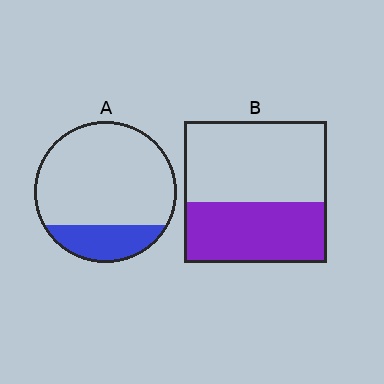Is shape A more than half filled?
No.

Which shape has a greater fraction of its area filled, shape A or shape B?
Shape B.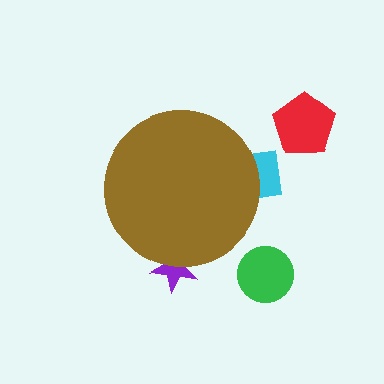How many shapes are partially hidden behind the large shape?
2 shapes are partially hidden.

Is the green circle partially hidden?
No, the green circle is fully visible.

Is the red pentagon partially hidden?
No, the red pentagon is fully visible.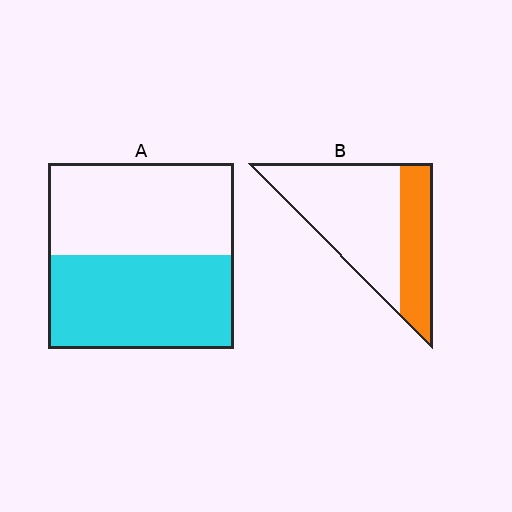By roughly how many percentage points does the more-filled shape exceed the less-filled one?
By roughly 20 percentage points (A over B).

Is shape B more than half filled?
No.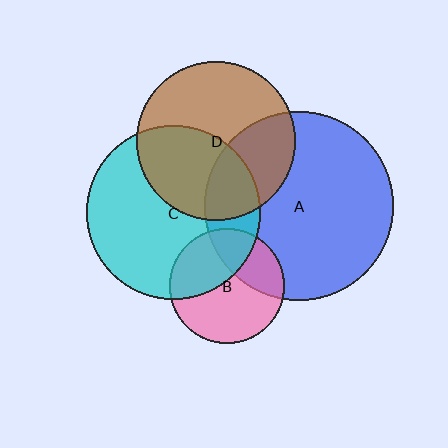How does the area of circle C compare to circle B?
Approximately 2.3 times.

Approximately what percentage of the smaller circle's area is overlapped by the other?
Approximately 20%.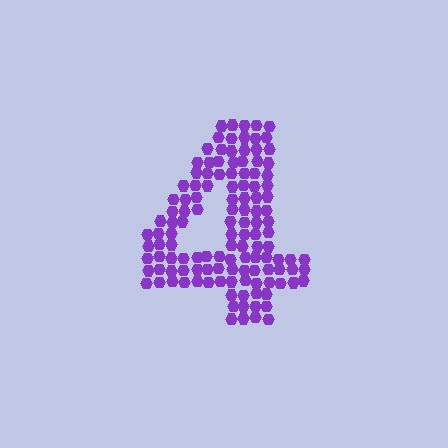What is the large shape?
The large shape is the digit 4.